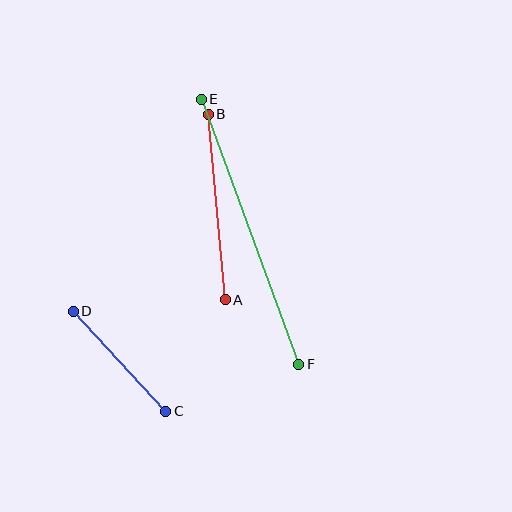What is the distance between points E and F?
The distance is approximately 282 pixels.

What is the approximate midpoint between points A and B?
The midpoint is at approximately (217, 207) pixels.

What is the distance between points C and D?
The distance is approximately 136 pixels.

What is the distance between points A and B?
The distance is approximately 186 pixels.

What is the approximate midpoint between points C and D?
The midpoint is at approximately (120, 361) pixels.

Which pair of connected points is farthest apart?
Points E and F are farthest apart.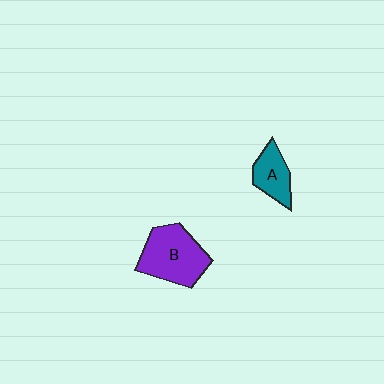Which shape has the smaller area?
Shape A (teal).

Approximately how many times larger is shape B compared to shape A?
Approximately 1.8 times.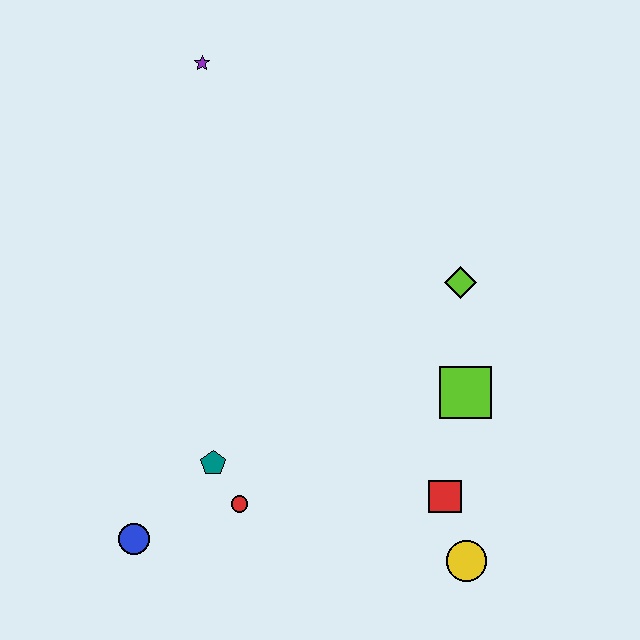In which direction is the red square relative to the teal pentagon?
The red square is to the right of the teal pentagon.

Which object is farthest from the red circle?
The purple star is farthest from the red circle.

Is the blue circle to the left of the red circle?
Yes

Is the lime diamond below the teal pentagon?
No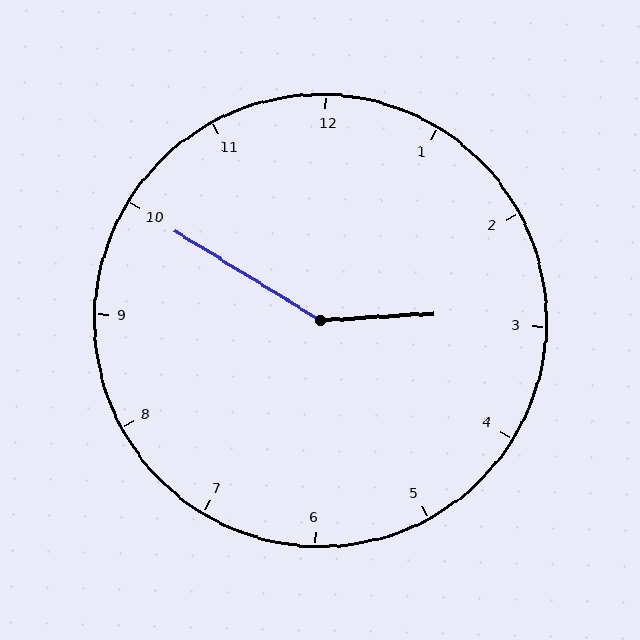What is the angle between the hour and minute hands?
Approximately 145 degrees.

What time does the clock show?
2:50.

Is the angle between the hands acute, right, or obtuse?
It is obtuse.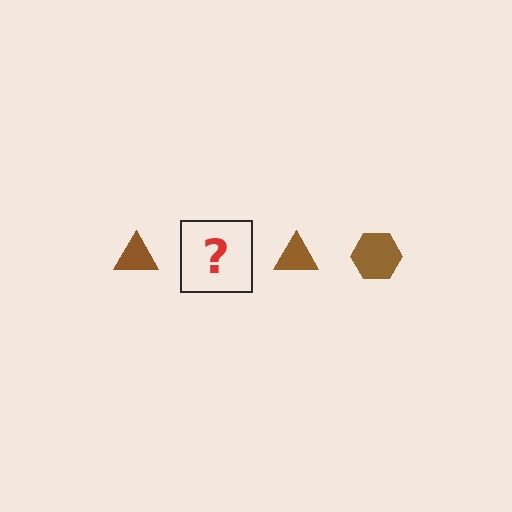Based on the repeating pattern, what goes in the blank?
The blank should be a brown hexagon.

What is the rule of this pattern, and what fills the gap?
The rule is that the pattern cycles through triangle, hexagon shapes in brown. The gap should be filled with a brown hexagon.